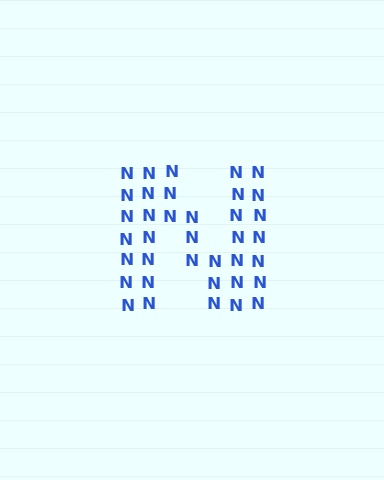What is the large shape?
The large shape is the letter N.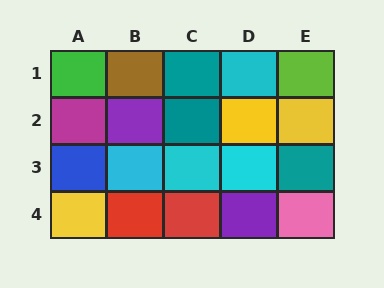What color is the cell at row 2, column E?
Yellow.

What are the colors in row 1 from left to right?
Green, brown, teal, cyan, lime.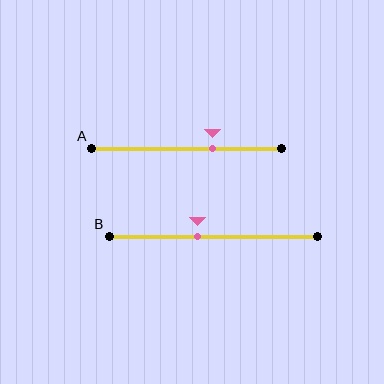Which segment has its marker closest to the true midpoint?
Segment B has its marker closest to the true midpoint.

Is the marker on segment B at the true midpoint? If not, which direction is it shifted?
No, the marker on segment B is shifted to the left by about 8% of the segment length.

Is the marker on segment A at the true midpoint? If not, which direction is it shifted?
No, the marker on segment A is shifted to the right by about 13% of the segment length.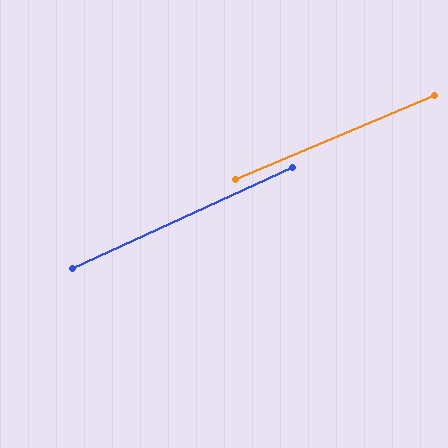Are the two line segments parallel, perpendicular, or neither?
Parallel — their directions differ by only 2.0°.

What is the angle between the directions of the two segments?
Approximately 2 degrees.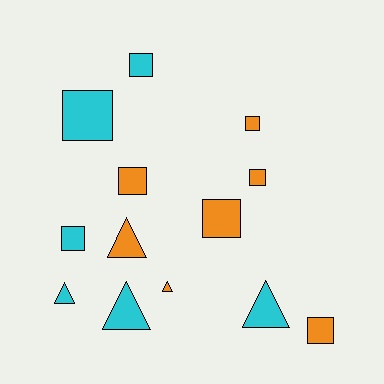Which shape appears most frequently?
Square, with 8 objects.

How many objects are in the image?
There are 13 objects.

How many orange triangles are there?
There are 2 orange triangles.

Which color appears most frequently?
Orange, with 7 objects.